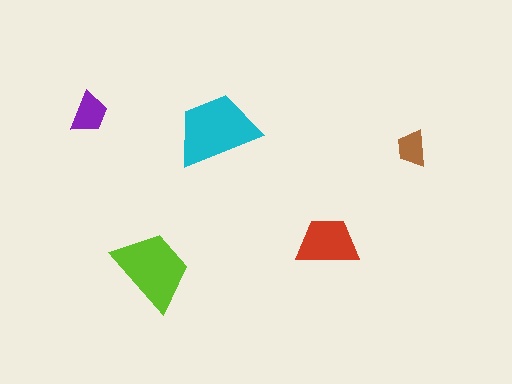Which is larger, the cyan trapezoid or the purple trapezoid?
The cyan one.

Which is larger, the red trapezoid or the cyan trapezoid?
The cyan one.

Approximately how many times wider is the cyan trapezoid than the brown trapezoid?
About 2.5 times wider.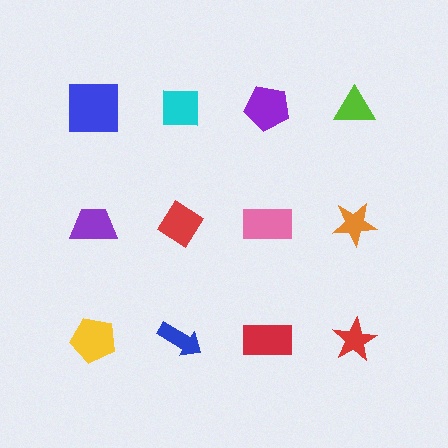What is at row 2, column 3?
A pink rectangle.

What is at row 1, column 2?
A cyan square.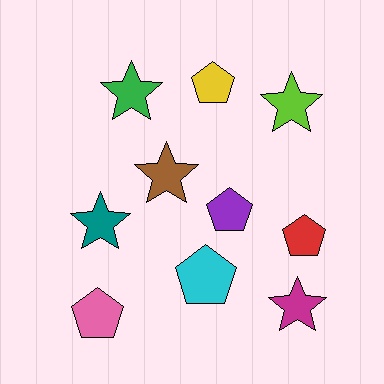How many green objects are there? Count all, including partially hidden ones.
There is 1 green object.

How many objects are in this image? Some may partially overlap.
There are 10 objects.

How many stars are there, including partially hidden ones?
There are 5 stars.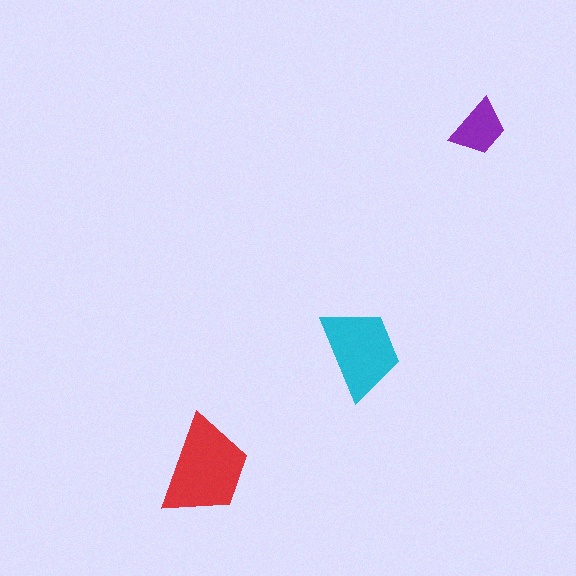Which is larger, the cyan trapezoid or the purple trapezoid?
The cyan one.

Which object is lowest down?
The red trapezoid is bottommost.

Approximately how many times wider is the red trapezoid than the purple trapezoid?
About 1.5 times wider.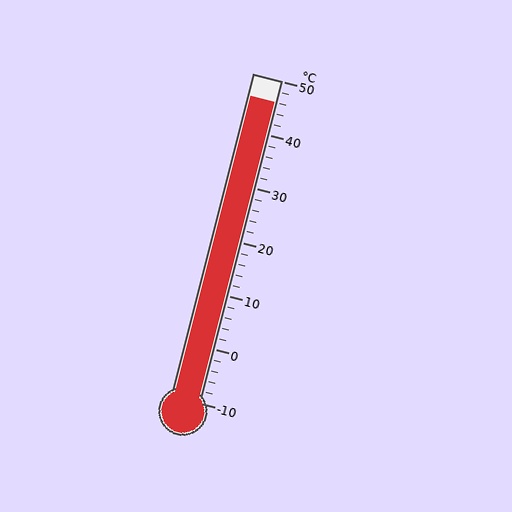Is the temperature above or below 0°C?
The temperature is above 0°C.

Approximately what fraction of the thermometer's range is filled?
The thermometer is filled to approximately 95% of its range.